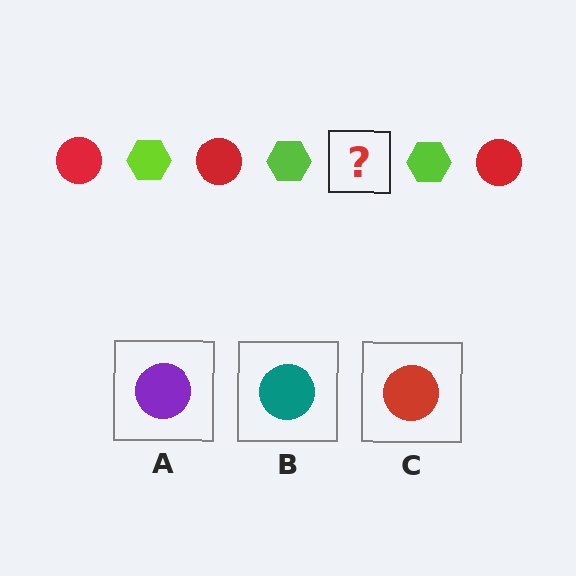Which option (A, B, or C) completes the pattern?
C.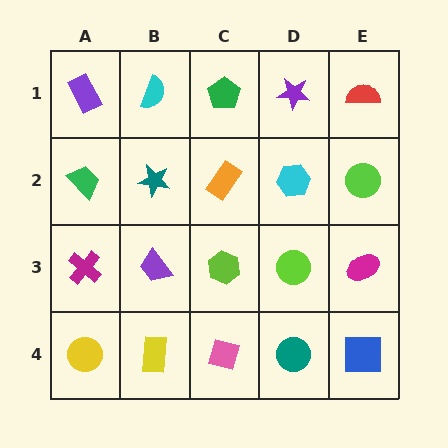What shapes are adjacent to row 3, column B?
A teal star (row 2, column B), a yellow rectangle (row 4, column B), a magenta cross (row 3, column A), a lime hexagon (row 3, column C).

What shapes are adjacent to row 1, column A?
A green trapezoid (row 2, column A), a cyan semicircle (row 1, column B).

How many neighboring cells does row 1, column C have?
3.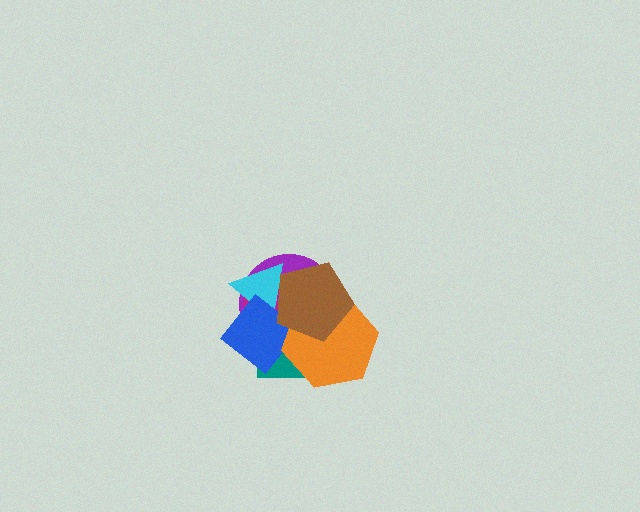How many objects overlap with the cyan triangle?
4 objects overlap with the cyan triangle.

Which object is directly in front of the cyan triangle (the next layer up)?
The blue diamond is directly in front of the cyan triangle.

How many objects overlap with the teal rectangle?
5 objects overlap with the teal rectangle.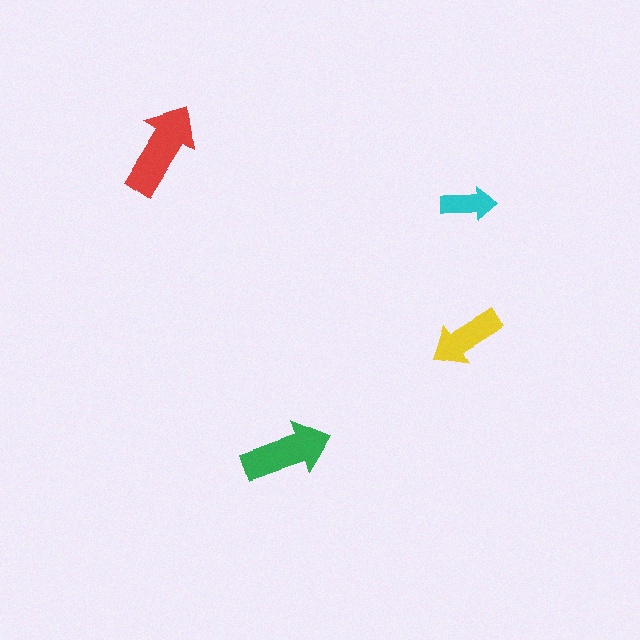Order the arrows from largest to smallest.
the red one, the green one, the yellow one, the cyan one.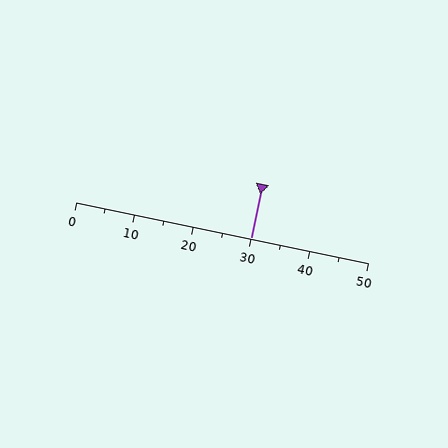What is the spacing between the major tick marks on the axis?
The major ticks are spaced 10 apart.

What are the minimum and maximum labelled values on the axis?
The axis runs from 0 to 50.